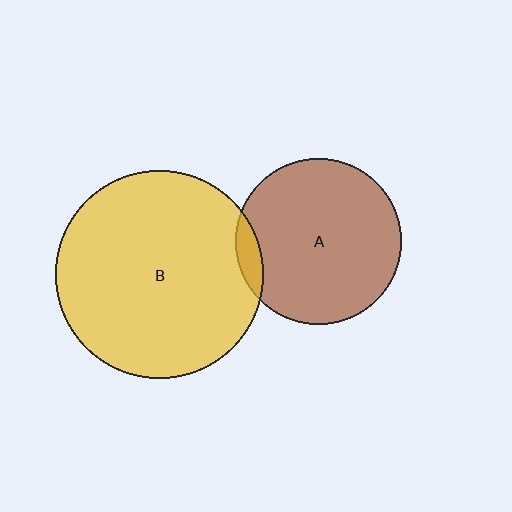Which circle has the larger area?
Circle B (yellow).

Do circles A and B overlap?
Yes.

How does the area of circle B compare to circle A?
Approximately 1.6 times.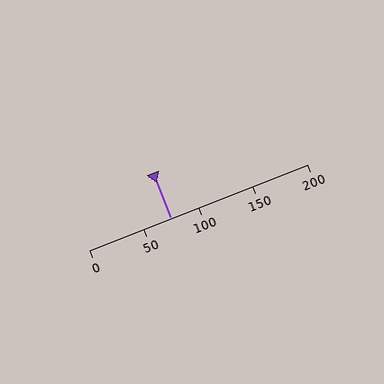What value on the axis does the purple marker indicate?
The marker indicates approximately 75.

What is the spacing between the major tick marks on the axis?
The major ticks are spaced 50 apart.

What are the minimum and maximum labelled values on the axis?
The axis runs from 0 to 200.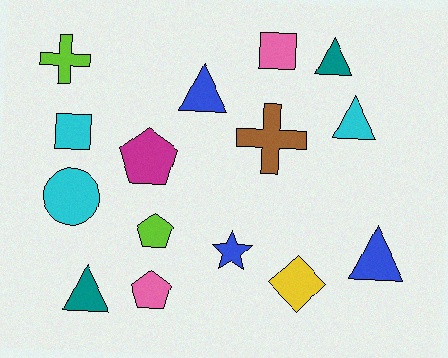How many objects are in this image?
There are 15 objects.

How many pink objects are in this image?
There are 2 pink objects.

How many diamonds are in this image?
There is 1 diamond.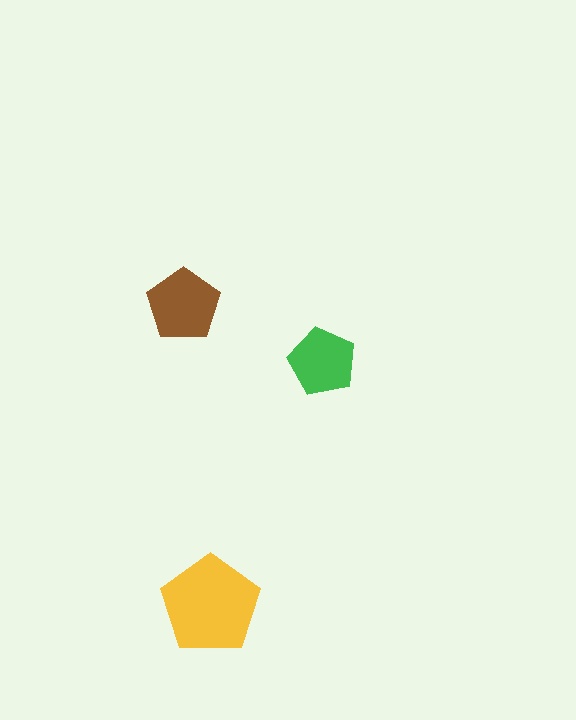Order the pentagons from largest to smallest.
the yellow one, the brown one, the green one.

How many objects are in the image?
There are 3 objects in the image.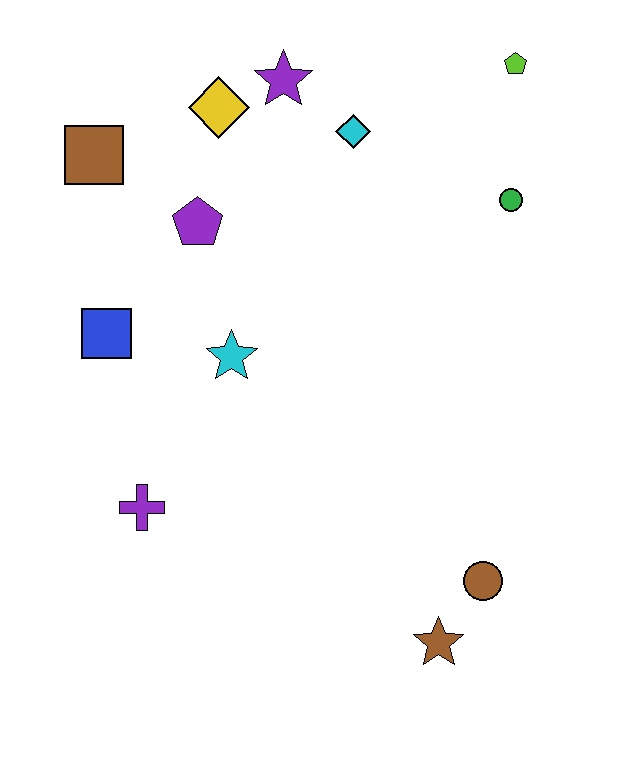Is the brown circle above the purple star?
No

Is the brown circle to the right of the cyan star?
Yes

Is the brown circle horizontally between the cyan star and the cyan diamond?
No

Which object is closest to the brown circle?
The brown star is closest to the brown circle.